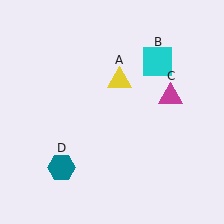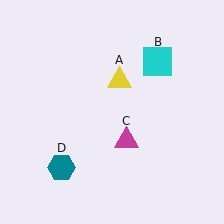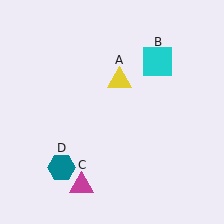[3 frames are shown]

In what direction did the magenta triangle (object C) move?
The magenta triangle (object C) moved down and to the left.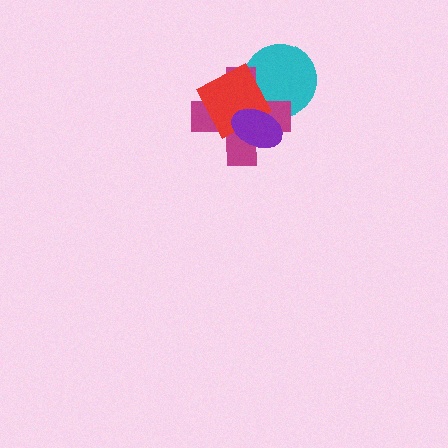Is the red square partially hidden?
Yes, it is partially covered by another shape.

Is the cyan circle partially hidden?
Yes, it is partially covered by another shape.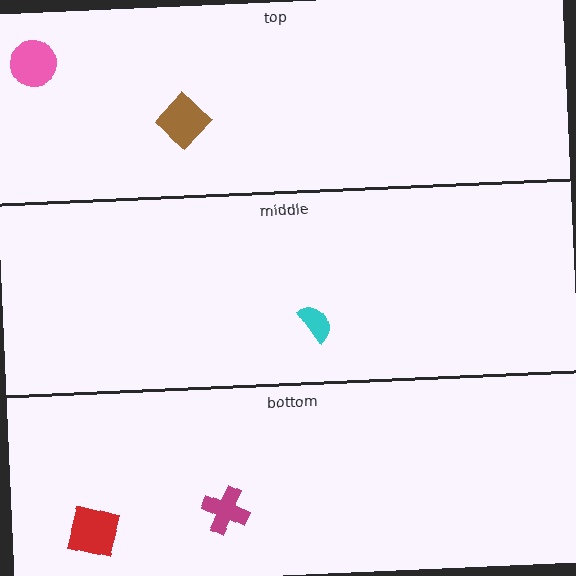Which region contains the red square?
The bottom region.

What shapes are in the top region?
The pink circle, the brown diamond.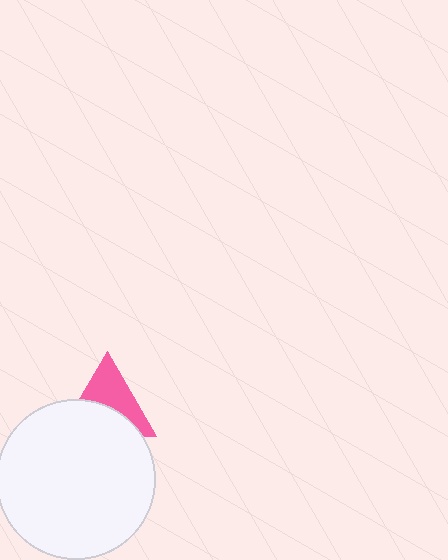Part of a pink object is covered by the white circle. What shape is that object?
It is a triangle.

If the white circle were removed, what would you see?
You would see the complete pink triangle.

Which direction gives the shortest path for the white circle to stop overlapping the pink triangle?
Moving down gives the shortest separation.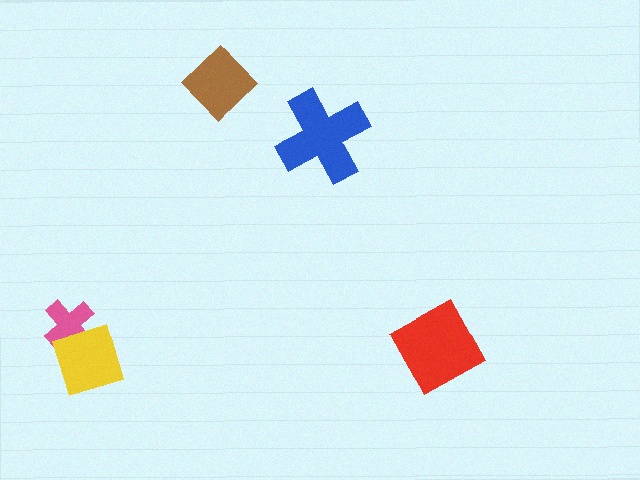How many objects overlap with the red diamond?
0 objects overlap with the red diamond.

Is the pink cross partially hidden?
Yes, it is partially covered by another shape.